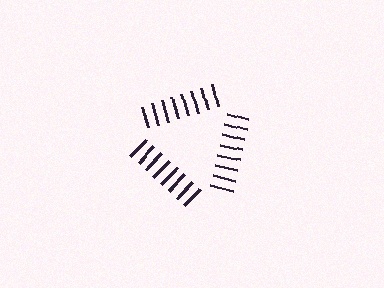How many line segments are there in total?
24 — 8 along each of the 3 edges.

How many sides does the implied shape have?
3 sides — the line-ends trace a triangle.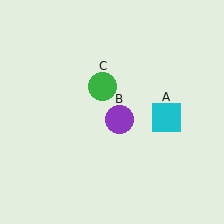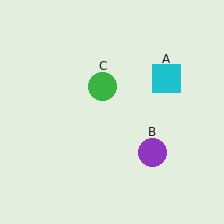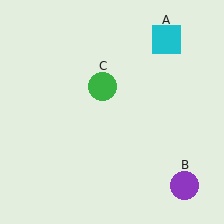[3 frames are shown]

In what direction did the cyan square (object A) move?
The cyan square (object A) moved up.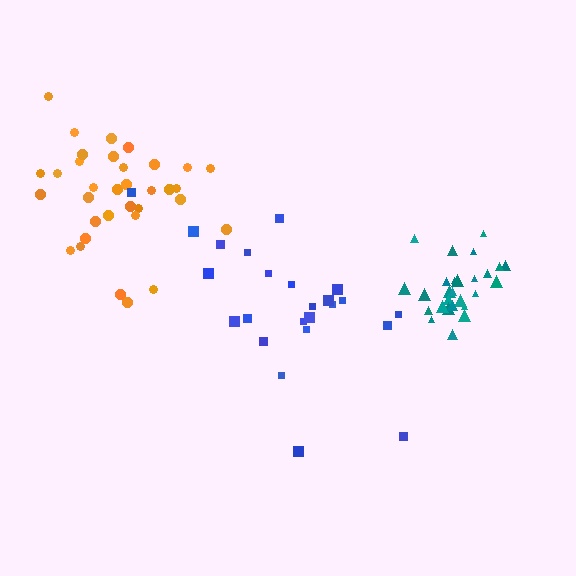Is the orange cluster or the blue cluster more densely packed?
Orange.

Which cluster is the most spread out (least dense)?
Blue.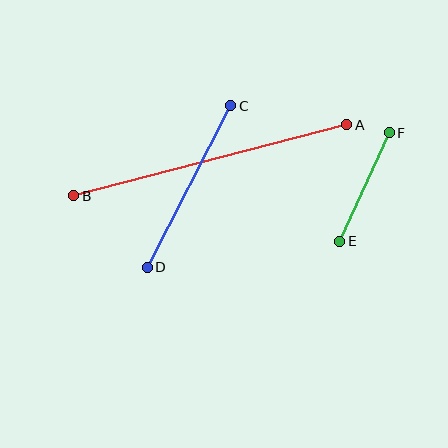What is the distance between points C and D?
The distance is approximately 182 pixels.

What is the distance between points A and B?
The distance is approximately 282 pixels.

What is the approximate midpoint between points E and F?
The midpoint is at approximately (364, 187) pixels.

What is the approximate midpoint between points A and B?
The midpoint is at approximately (210, 160) pixels.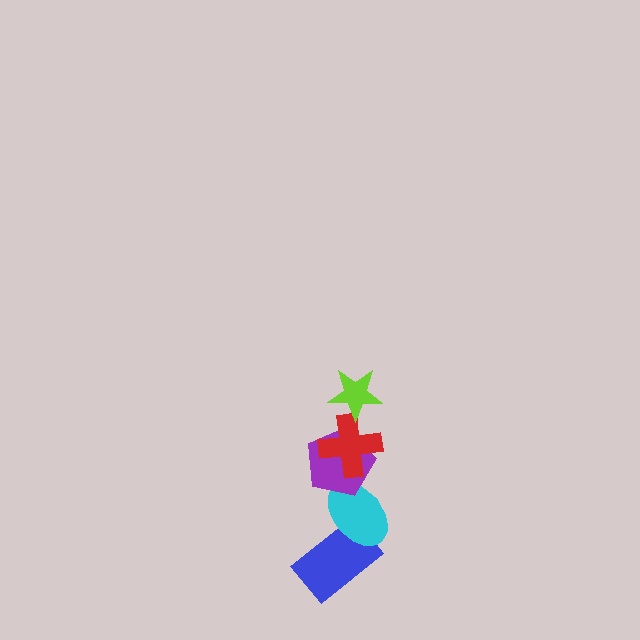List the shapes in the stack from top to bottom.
From top to bottom: the lime star, the red cross, the purple pentagon, the cyan ellipse, the blue rectangle.